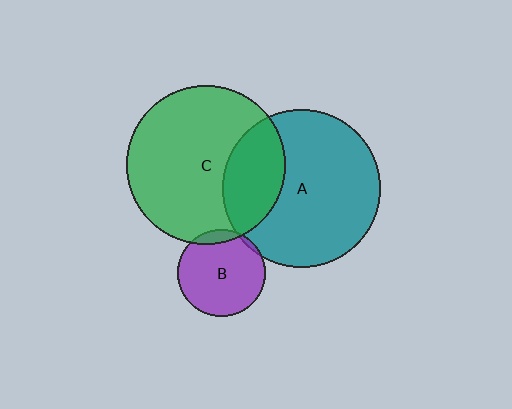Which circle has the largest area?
Circle C (green).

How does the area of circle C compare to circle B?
Approximately 3.3 times.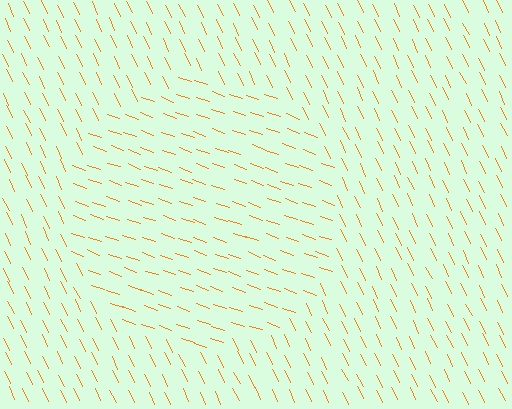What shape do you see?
I see a circle.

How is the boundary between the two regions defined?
The boundary is defined purely by a change in line orientation (approximately 45 degrees difference). All lines are the same color and thickness.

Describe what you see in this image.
The image is filled with small orange line segments. A circle region in the image has lines oriented differently from the surrounding lines, creating a visible texture boundary.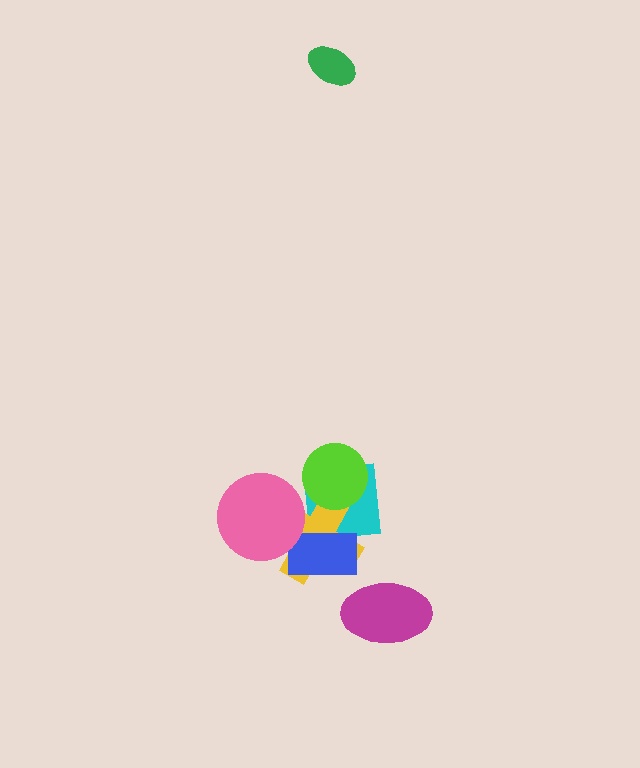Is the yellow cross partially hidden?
Yes, it is partially covered by another shape.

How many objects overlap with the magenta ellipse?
0 objects overlap with the magenta ellipse.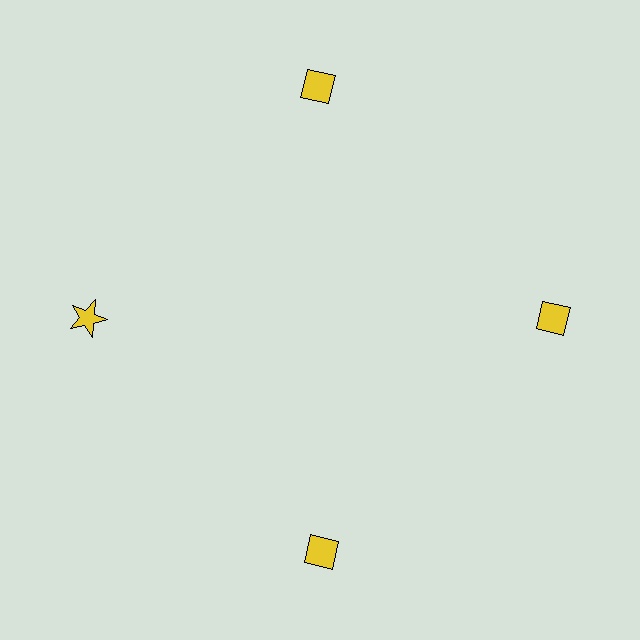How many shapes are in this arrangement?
There are 4 shapes arranged in a ring pattern.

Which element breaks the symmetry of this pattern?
The yellow star at roughly the 9 o'clock position breaks the symmetry. All other shapes are yellow diamonds.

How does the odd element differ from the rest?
It has a different shape: star instead of diamond.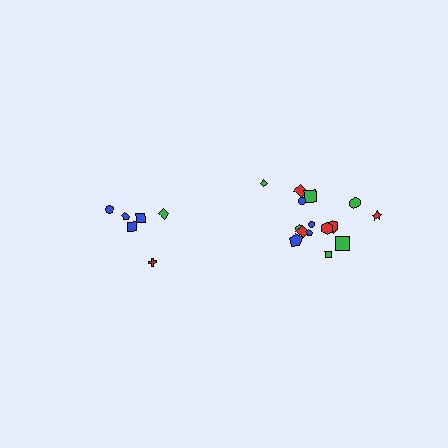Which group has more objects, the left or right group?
The right group.